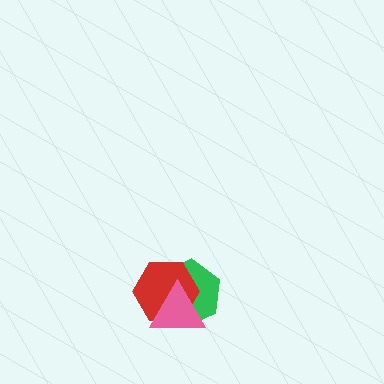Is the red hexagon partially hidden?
Yes, it is partially covered by another shape.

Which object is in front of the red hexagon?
The pink triangle is in front of the red hexagon.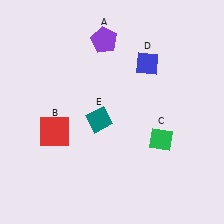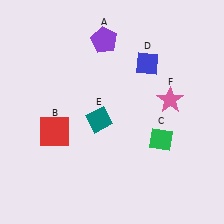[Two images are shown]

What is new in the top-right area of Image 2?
A pink star (F) was added in the top-right area of Image 2.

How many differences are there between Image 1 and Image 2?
There is 1 difference between the two images.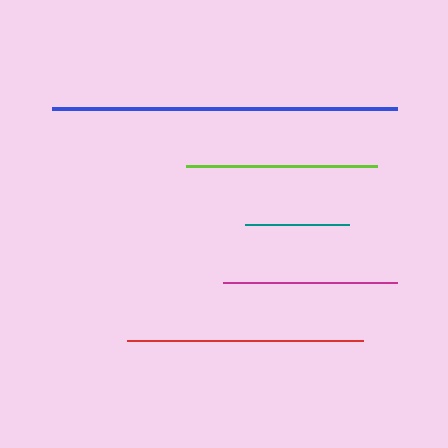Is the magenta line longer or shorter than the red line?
The red line is longer than the magenta line.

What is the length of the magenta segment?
The magenta segment is approximately 175 pixels long.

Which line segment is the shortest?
The teal line is the shortest at approximately 104 pixels.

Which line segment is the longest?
The blue line is the longest at approximately 345 pixels.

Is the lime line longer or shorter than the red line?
The red line is longer than the lime line.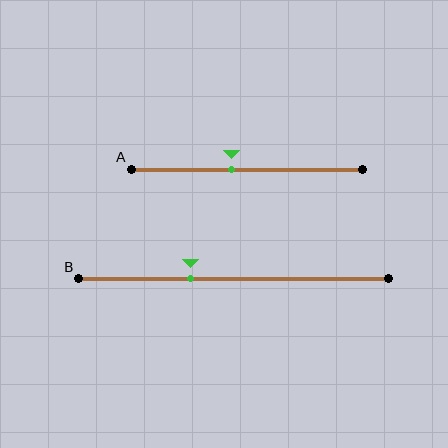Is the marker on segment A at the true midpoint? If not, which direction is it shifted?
No, the marker on segment A is shifted to the left by about 7% of the segment length.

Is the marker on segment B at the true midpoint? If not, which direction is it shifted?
No, the marker on segment B is shifted to the left by about 14% of the segment length.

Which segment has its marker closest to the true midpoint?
Segment A has its marker closest to the true midpoint.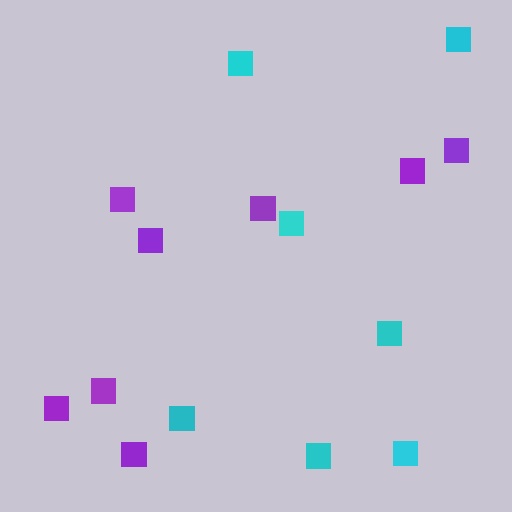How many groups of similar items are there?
There are 2 groups: one group of cyan squares (7) and one group of purple squares (8).